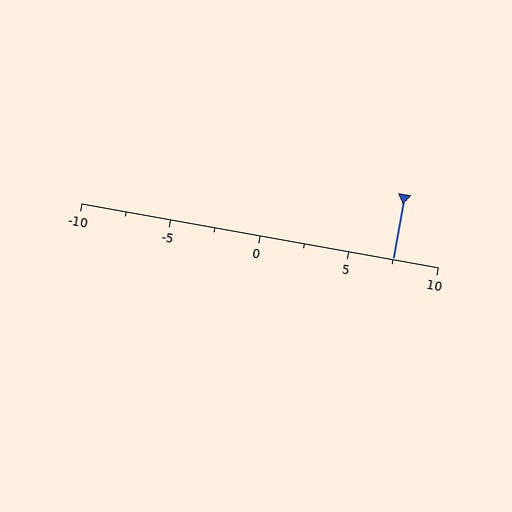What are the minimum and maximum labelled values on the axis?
The axis runs from -10 to 10.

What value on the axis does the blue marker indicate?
The marker indicates approximately 7.5.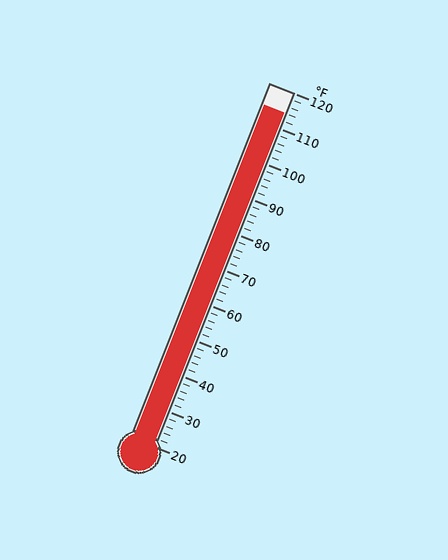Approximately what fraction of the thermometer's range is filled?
The thermometer is filled to approximately 95% of its range.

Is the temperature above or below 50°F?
The temperature is above 50°F.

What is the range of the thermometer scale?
The thermometer scale ranges from 20°F to 120°F.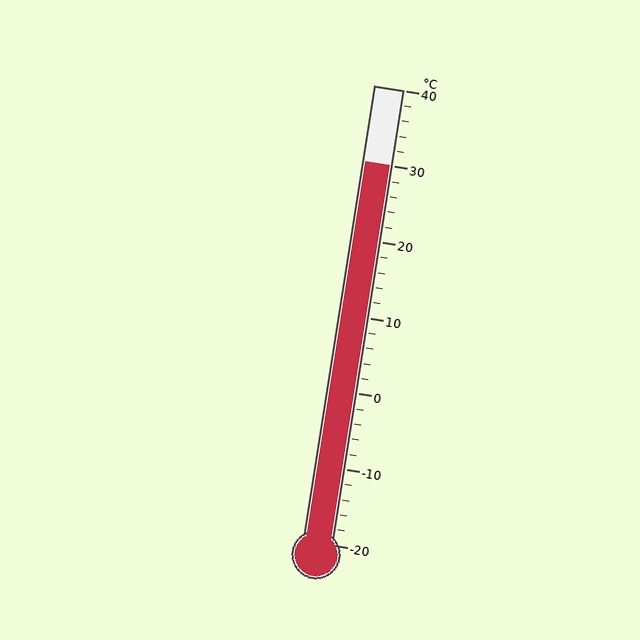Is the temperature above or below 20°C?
The temperature is above 20°C.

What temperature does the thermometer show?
The thermometer shows approximately 30°C.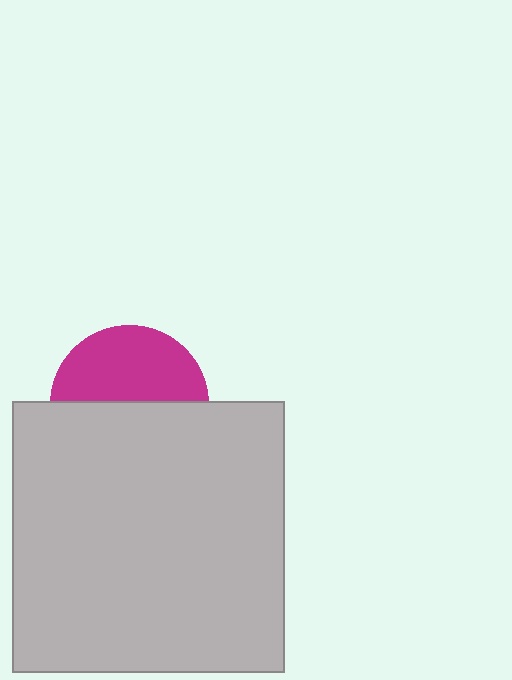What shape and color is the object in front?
The object in front is a light gray square.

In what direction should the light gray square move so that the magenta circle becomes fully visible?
The light gray square should move down. That is the shortest direction to clear the overlap and leave the magenta circle fully visible.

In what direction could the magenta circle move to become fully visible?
The magenta circle could move up. That would shift it out from behind the light gray square entirely.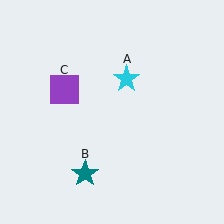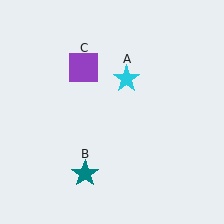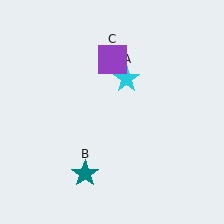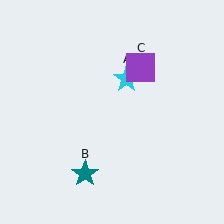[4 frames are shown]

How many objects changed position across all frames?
1 object changed position: purple square (object C).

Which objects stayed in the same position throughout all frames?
Cyan star (object A) and teal star (object B) remained stationary.